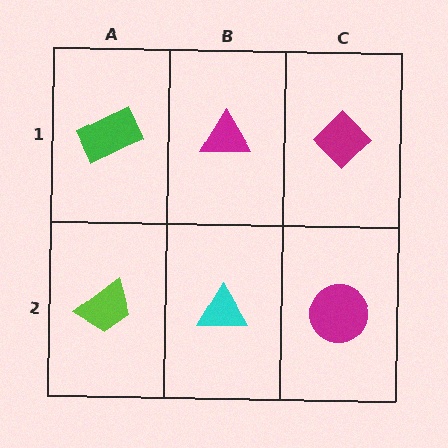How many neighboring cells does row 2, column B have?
3.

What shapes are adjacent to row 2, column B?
A magenta triangle (row 1, column B), a lime trapezoid (row 2, column A), a magenta circle (row 2, column C).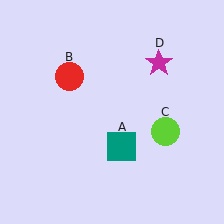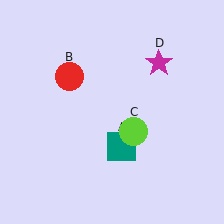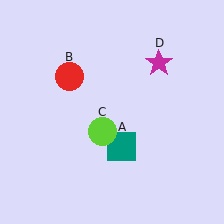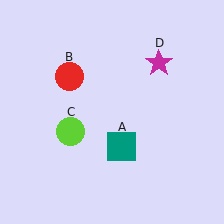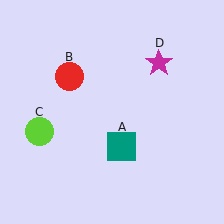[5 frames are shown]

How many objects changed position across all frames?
1 object changed position: lime circle (object C).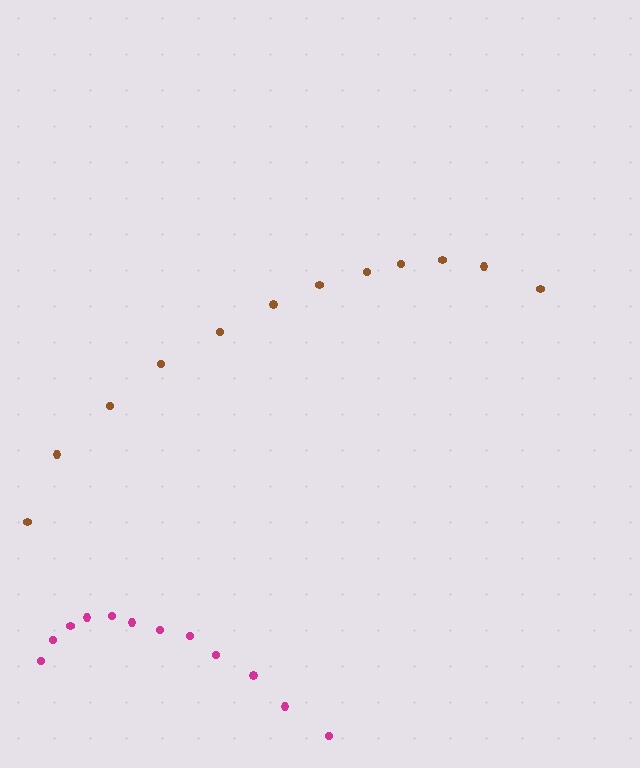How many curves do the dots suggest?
There are 2 distinct paths.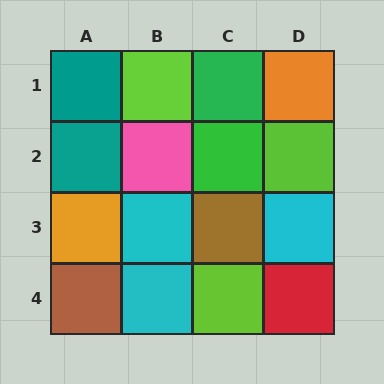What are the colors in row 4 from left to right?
Brown, cyan, lime, red.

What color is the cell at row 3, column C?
Brown.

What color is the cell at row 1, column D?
Orange.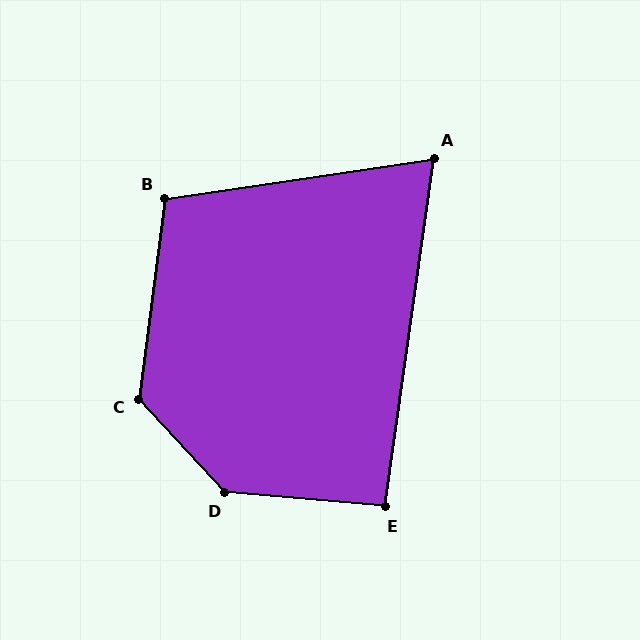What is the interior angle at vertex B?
Approximately 106 degrees (obtuse).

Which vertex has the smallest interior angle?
A, at approximately 74 degrees.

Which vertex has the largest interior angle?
D, at approximately 137 degrees.